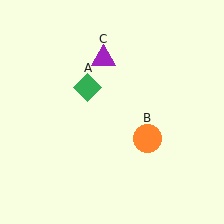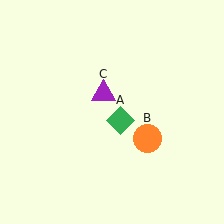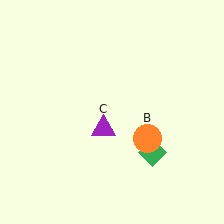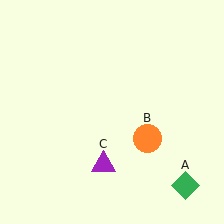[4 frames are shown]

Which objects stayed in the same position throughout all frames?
Orange circle (object B) remained stationary.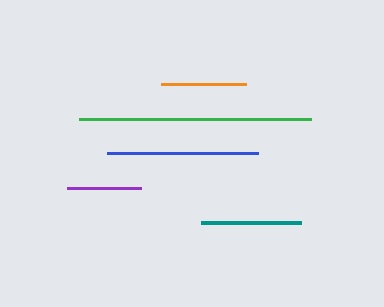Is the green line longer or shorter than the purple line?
The green line is longer than the purple line.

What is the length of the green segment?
The green segment is approximately 232 pixels long.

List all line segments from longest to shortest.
From longest to shortest: green, blue, teal, orange, purple.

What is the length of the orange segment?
The orange segment is approximately 85 pixels long.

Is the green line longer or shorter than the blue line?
The green line is longer than the blue line.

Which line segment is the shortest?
The purple line is the shortest at approximately 74 pixels.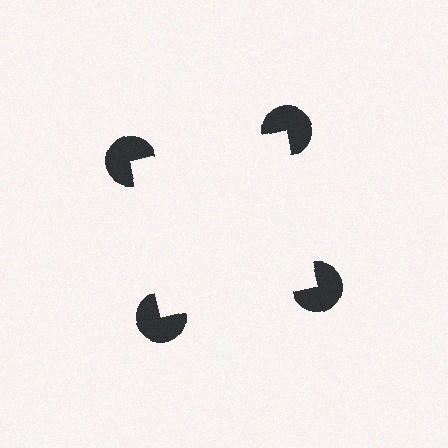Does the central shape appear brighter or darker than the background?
It typically appears slightly brighter than the background, even though no actual brightness change is drawn.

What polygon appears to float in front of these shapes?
An illusory square — its edges are inferred from the aligned wedge cuts in the pac-man discs, not physically drawn.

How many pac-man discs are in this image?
There are 4 — one at each vertex of the illusory square.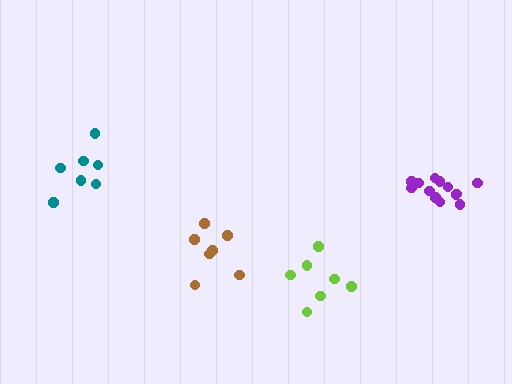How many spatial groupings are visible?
There are 4 spatial groupings.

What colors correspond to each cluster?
The clusters are colored: teal, brown, lime, purple.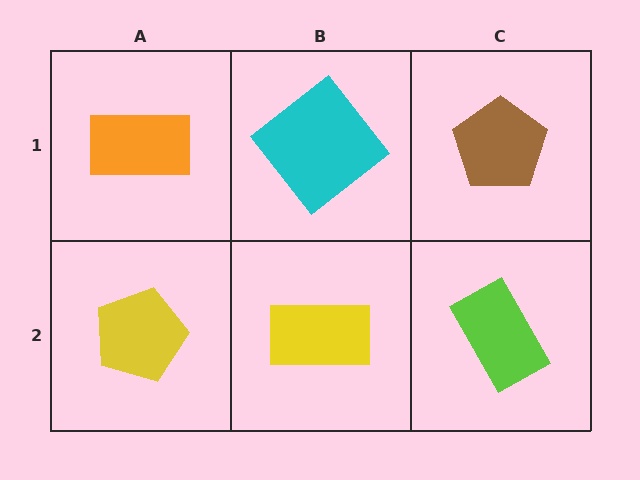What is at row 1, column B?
A cyan diamond.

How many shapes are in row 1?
3 shapes.